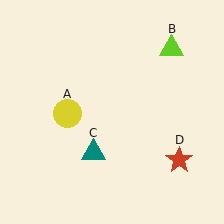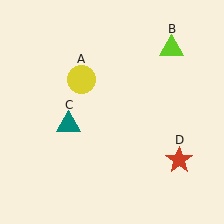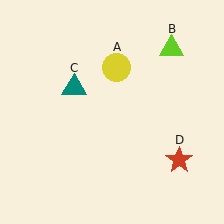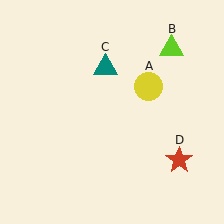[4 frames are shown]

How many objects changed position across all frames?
2 objects changed position: yellow circle (object A), teal triangle (object C).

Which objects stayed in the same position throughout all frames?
Lime triangle (object B) and red star (object D) remained stationary.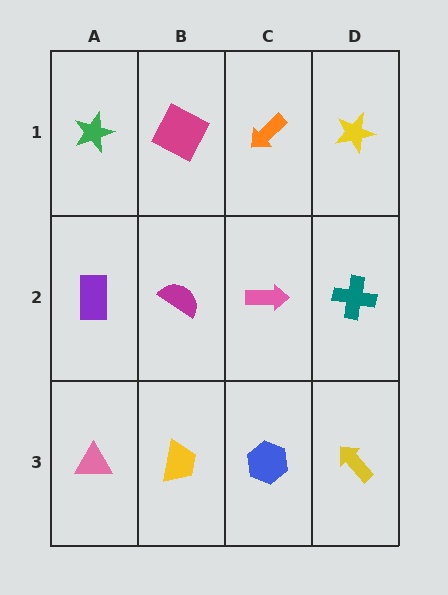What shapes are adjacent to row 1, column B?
A magenta semicircle (row 2, column B), a green star (row 1, column A), an orange arrow (row 1, column C).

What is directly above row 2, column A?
A green star.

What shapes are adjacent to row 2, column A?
A green star (row 1, column A), a pink triangle (row 3, column A), a magenta semicircle (row 2, column B).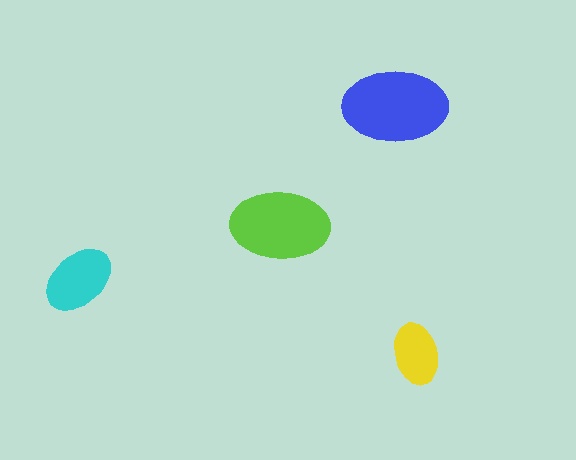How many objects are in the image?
There are 4 objects in the image.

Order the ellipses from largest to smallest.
the blue one, the lime one, the cyan one, the yellow one.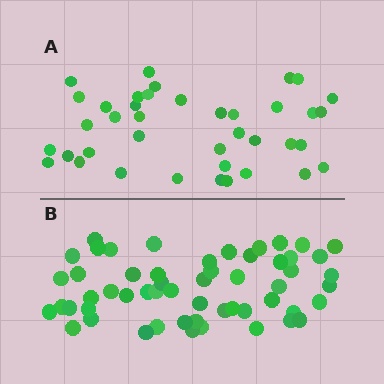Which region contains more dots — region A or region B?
Region B (the bottom region) has more dots.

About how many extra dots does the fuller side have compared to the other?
Region B has approximately 15 more dots than region A.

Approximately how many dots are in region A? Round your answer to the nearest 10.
About 40 dots. (The exact count is 39, which rounds to 40.)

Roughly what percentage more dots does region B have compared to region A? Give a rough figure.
About 40% more.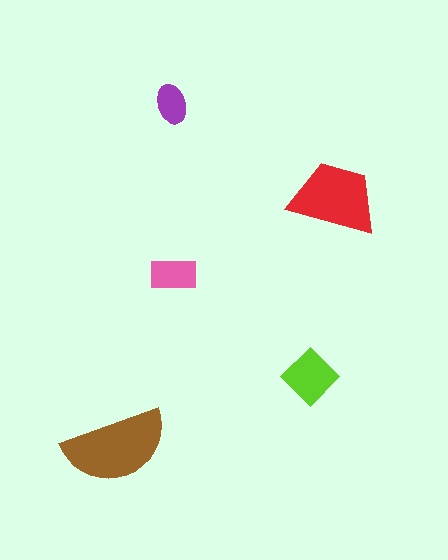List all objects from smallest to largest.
The purple ellipse, the pink rectangle, the lime diamond, the red trapezoid, the brown semicircle.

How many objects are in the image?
There are 5 objects in the image.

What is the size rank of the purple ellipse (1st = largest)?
5th.